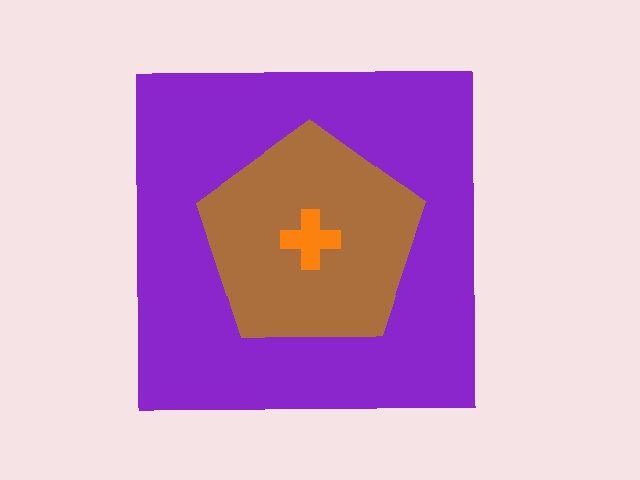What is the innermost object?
The orange cross.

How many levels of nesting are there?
3.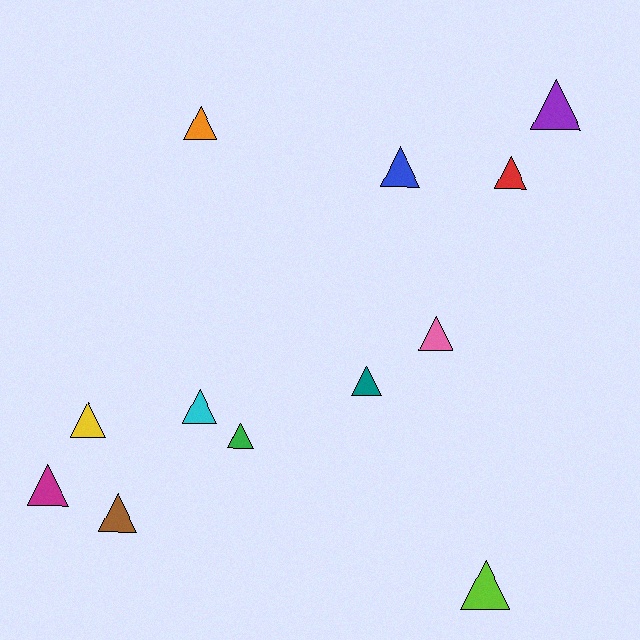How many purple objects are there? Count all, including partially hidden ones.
There is 1 purple object.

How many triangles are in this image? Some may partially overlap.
There are 12 triangles.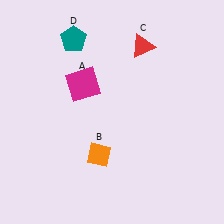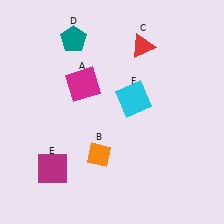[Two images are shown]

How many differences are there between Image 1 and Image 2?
There are 2 differences between the two images.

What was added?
A magenta square (E), a cyan square (F) were added in Image 2.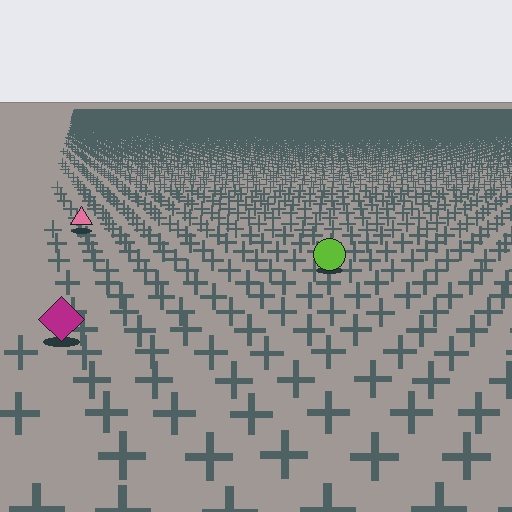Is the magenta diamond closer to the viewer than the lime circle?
Yes. The magenta diamond is closer — you can tell from the texture gradient: the ground texture is coarser near it.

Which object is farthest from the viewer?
The pink triangle is farthest from the viewer. It appears smaller and the ground texture around it is denser.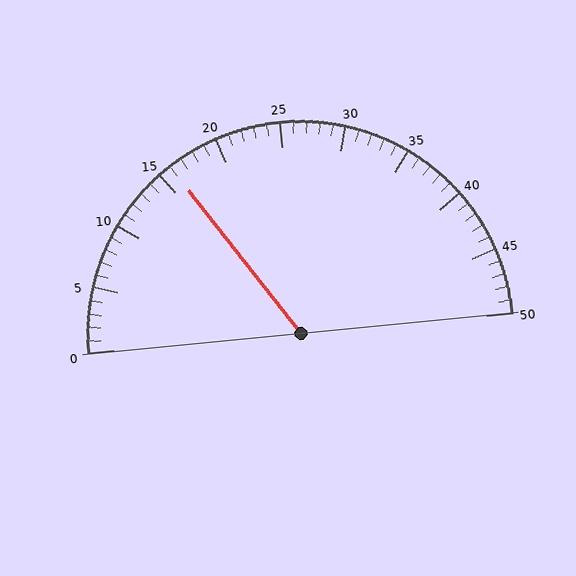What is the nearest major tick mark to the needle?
The nearest major tick mark is 15.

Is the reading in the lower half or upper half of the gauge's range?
The reading is in the lower half of the range (0 to 50).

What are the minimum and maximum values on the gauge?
The gauge ranges from 0 to 50.